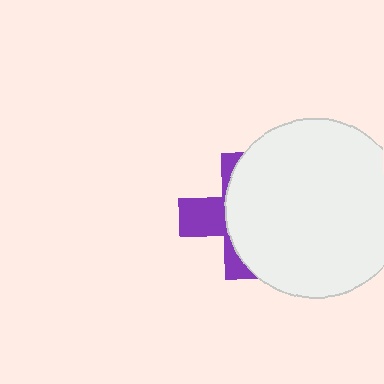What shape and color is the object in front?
The object in front is a white circle.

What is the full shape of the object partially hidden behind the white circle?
The partially hidden object is a purple cross.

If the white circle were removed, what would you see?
You would see the complete purple cross.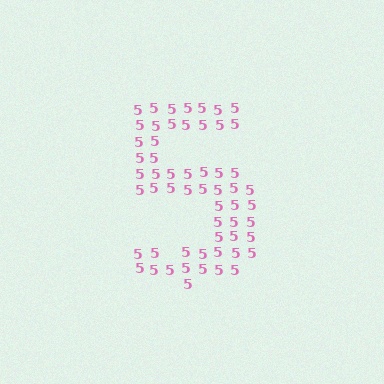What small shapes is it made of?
It is made of small digit 5's.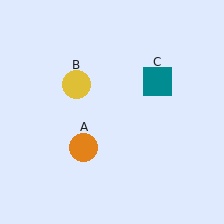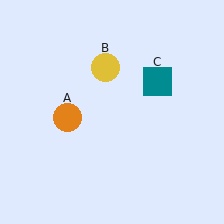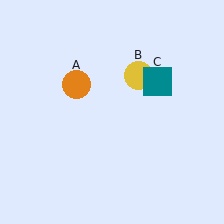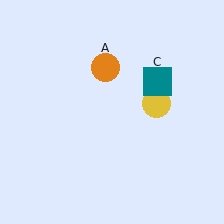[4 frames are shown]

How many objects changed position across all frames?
2 objects changed position: orange circle (object A), yellow circle (object B).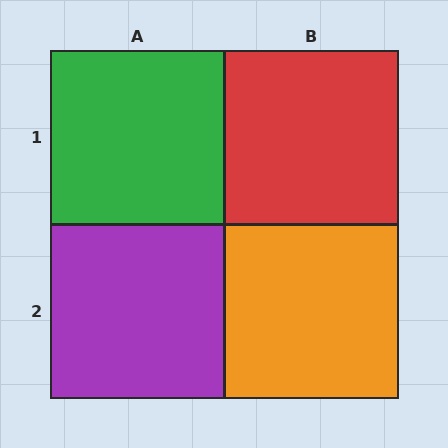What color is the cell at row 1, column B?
Red.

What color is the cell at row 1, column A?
Green.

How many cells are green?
1 cell is green.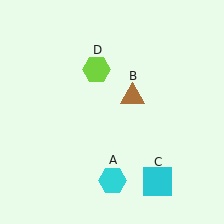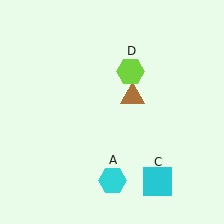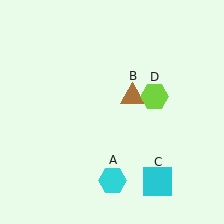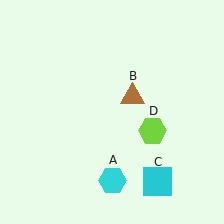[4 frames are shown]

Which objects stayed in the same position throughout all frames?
Cyan hexagon (object A) and brown triangle (object B) and cyan square (object C) remained stationary.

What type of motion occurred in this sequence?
The lime hexagon (object D) rotated clockwise around the center of the scene.